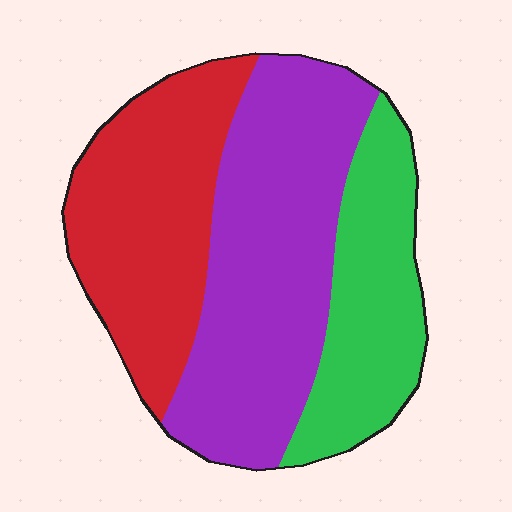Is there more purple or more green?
Purple.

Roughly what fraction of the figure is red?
Red takes up between a quarter and a half of the figure.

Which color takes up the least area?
Green, at roughly 25%.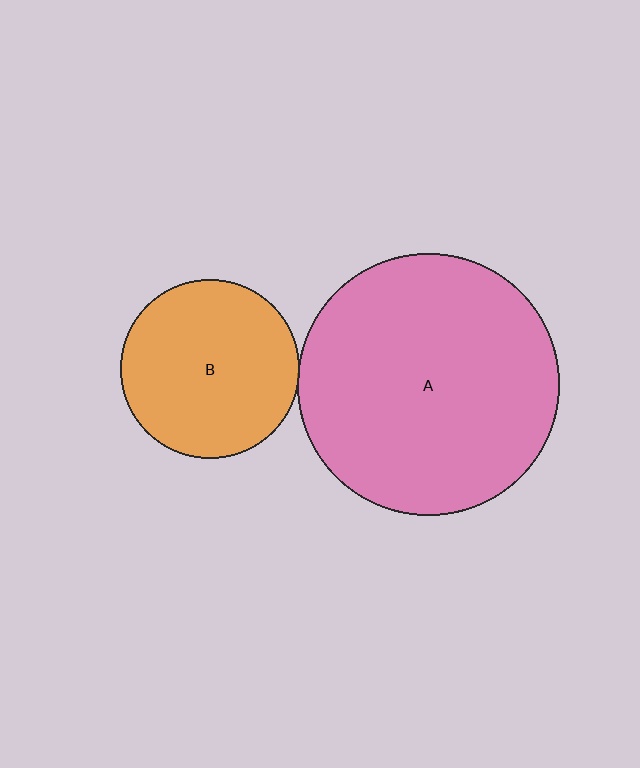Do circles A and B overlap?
Yes.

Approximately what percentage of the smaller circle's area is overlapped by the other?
Approximately 5%.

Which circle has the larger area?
Circle A (pink).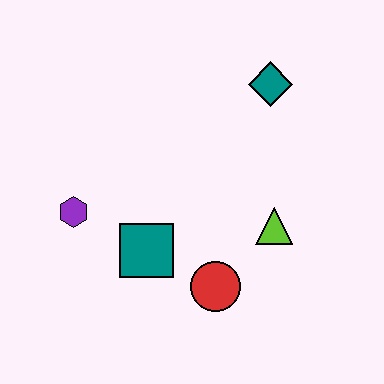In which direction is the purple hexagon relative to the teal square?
The purple hexagon is to the left of the teal square.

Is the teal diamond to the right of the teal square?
Yes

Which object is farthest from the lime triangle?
The purple hexagon is farthest from the lime triangle.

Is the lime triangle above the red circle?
Yes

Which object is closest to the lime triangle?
The red circle is closest to the lime triangle.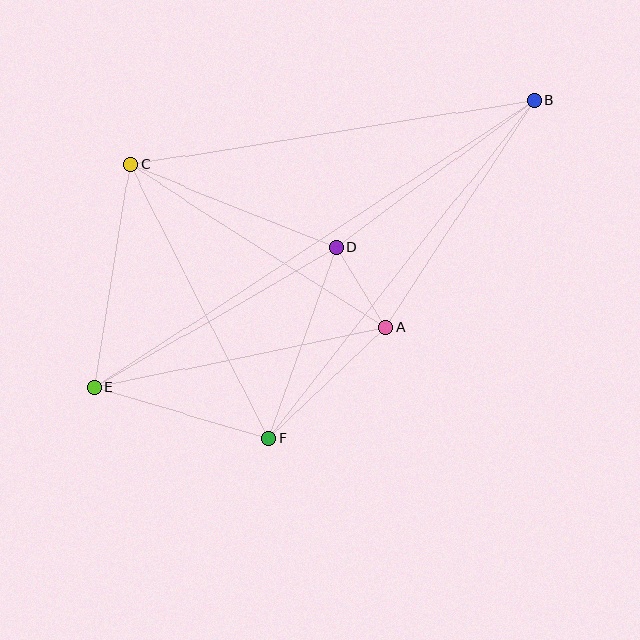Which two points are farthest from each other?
Points B and E are farthest from each other.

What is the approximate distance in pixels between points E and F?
The distance between E and F is approximately 182 pixels.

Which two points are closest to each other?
Points A and D are closest to each other.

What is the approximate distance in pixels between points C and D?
The distance between C and D is approximately 222 pixels.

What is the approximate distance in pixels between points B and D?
The distance between B and D is approximately 246 pixels.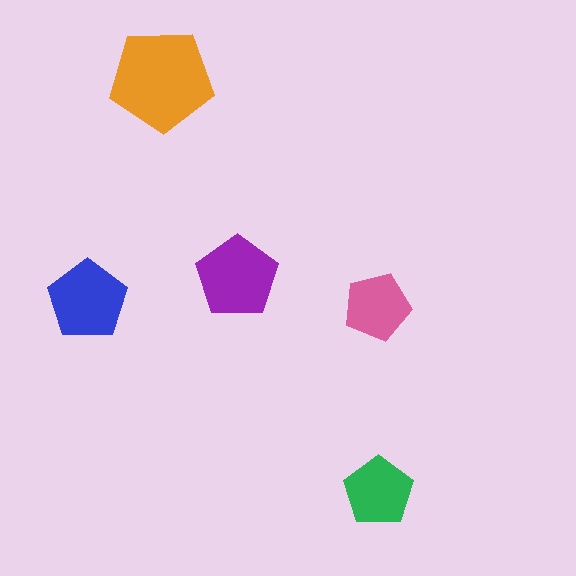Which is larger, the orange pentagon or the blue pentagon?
The orange one.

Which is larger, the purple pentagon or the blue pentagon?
The purple one.